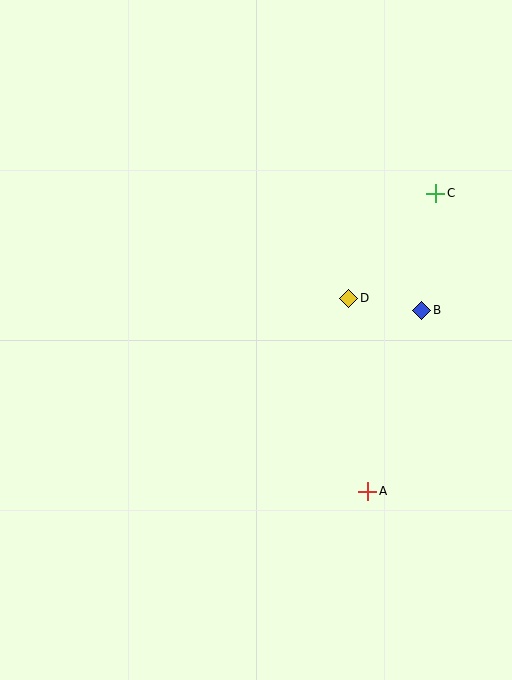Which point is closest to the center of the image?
Point D at (349, 298) is closest to the center.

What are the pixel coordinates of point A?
Point A is at (368, 491).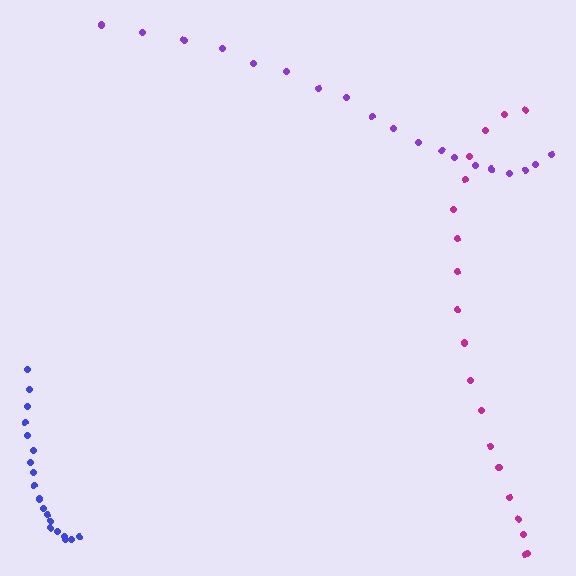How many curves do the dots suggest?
There are 3 distinct paths.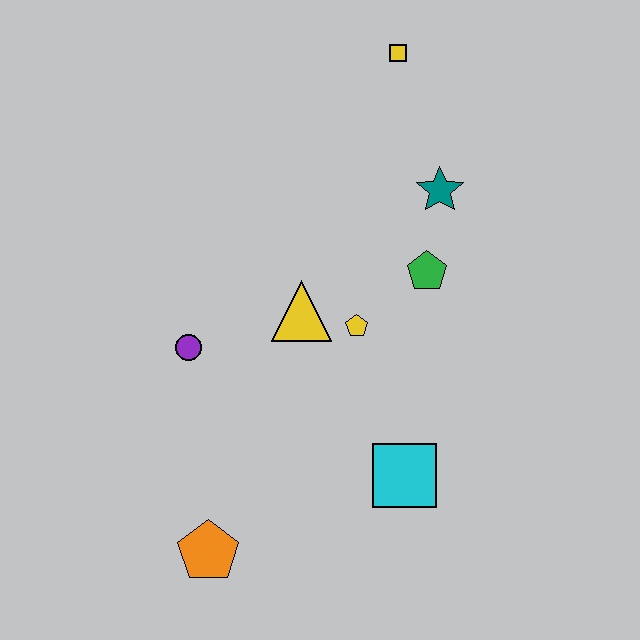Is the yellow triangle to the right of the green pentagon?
No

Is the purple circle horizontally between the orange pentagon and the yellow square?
No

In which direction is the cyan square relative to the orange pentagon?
The cyan square is to the right of the orange pentagon.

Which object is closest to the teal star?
The green pentagon is closest to the teal star.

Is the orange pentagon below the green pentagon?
Yes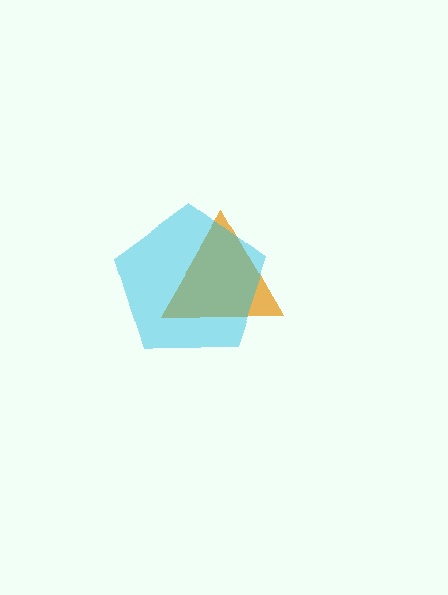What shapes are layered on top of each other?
The layered shapes are: an orange triangle, a cyan pentagon.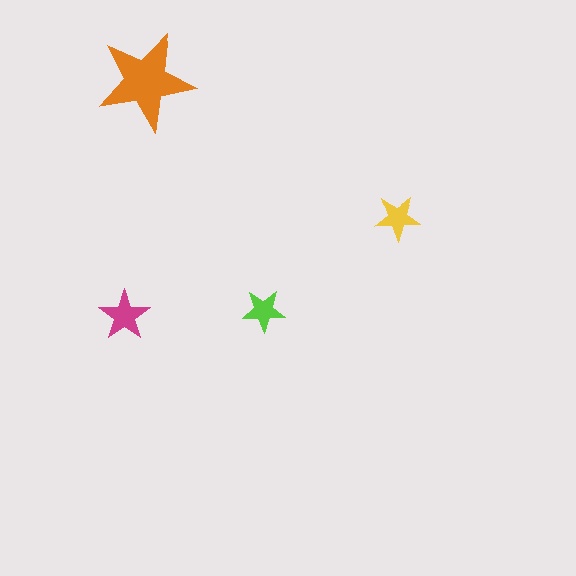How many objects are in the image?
There are 4 objects in the image.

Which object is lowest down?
The magenta star is bottommost.